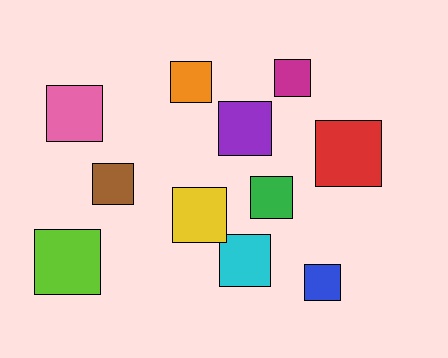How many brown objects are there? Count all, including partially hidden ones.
There is 1 brown object.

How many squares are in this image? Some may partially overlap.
There are 11 squares.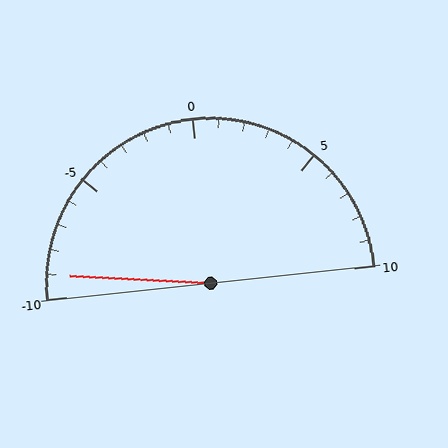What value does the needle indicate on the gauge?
The needle indicates approximately -9.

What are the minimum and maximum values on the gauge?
The gauge ranges from -10 to 10.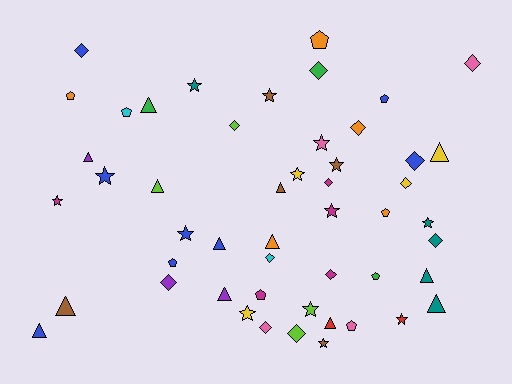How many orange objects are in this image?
There are 5 orange objects.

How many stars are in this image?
There are 14 stars.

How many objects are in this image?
There are 50 objects.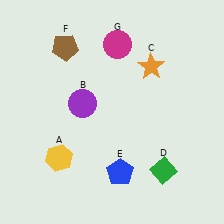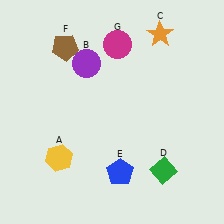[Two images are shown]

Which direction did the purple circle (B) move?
The purple circle (B) moved up.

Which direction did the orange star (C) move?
The orange star (C) moved up.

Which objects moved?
The objects that moved are: the purple circle (B), the orange star (C).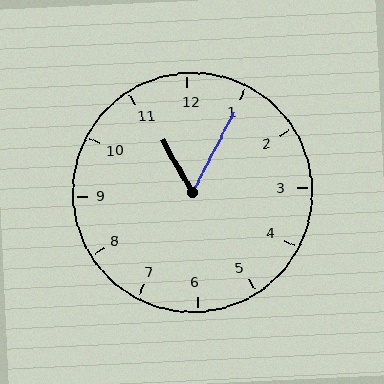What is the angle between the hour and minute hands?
Approximately 58 degrees.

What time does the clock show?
11:05.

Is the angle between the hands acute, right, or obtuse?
It is acute.